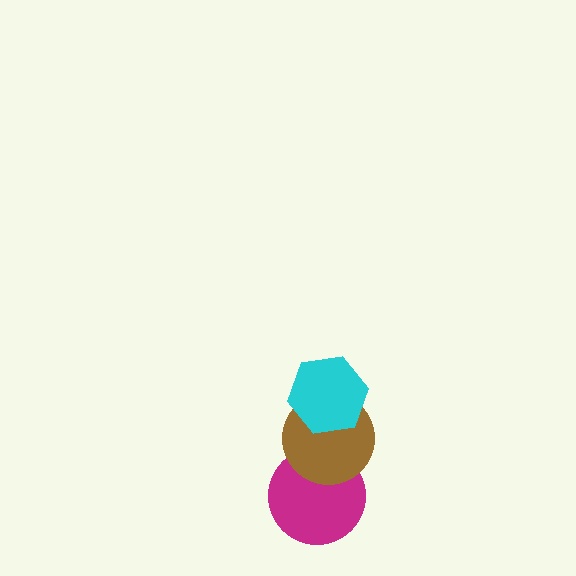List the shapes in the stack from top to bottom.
From top to bottom: the cyan hexagon, the brown circle, the magenta circle.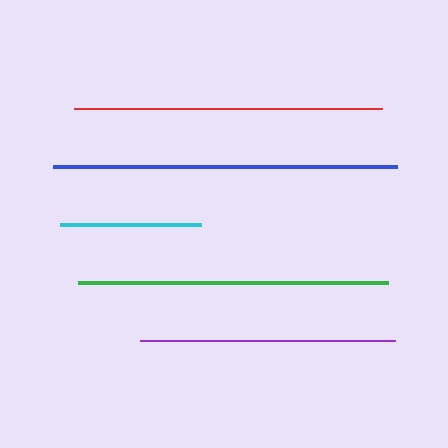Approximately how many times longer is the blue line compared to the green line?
The blue line is approximately 1.1 times the length of the green line.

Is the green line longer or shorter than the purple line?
The green line is longer than the purple line.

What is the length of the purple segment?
The purple segment is approximately 255 pixels long.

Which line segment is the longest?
The blue line is the longest at approximately 344 pixels.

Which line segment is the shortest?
The cyan line is the shortest at approximately 141 pixels.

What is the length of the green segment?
The green segment is approximately 310 pixels long.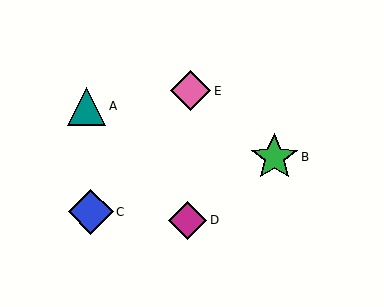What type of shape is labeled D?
Shape D is a magenta diamond.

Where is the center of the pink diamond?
The center of the pink diamond is at (191, 91).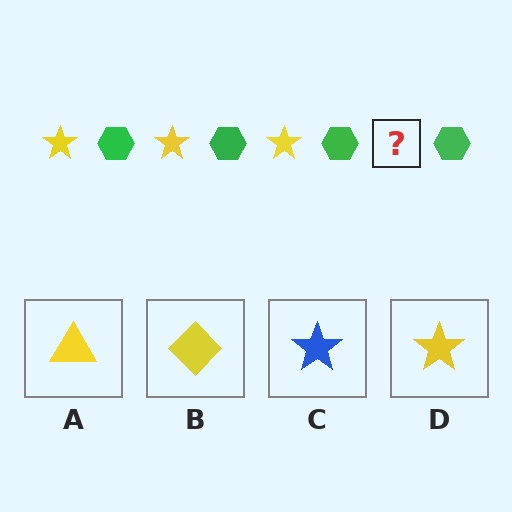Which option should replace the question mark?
Option D.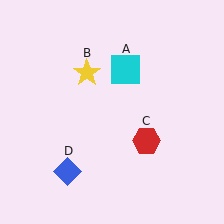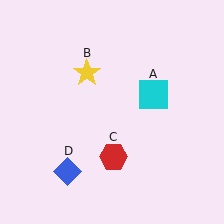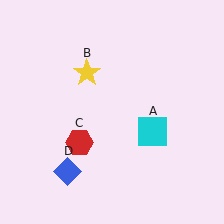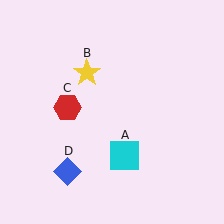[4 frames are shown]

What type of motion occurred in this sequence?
The cyan square (object A), red hexagon (object C) rotated clockwise around the center of the scene.